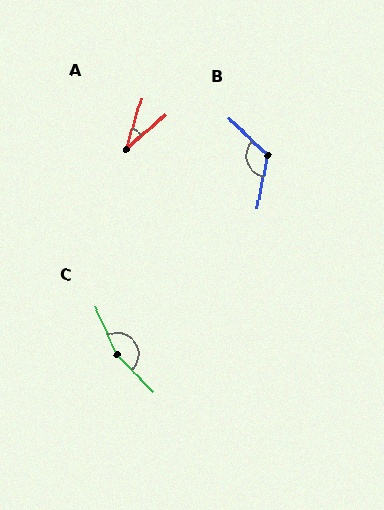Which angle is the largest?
C, at approximately 160 degrees.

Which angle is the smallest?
A, at approximately 32 degrees.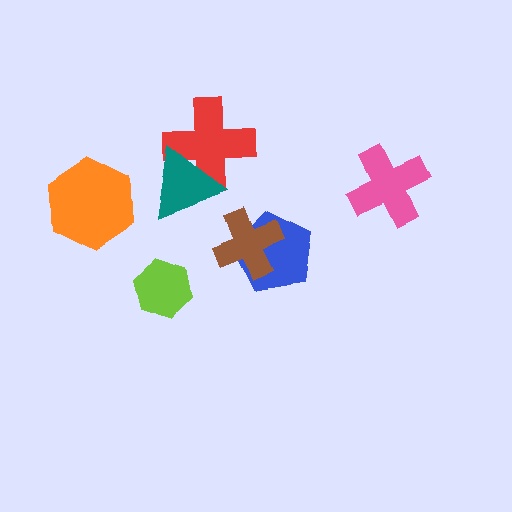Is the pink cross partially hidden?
No, no other shape covers it.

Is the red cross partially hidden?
Yes, it is partially covered by another shape.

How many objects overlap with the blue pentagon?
1 object overlaps with the blue pentagon.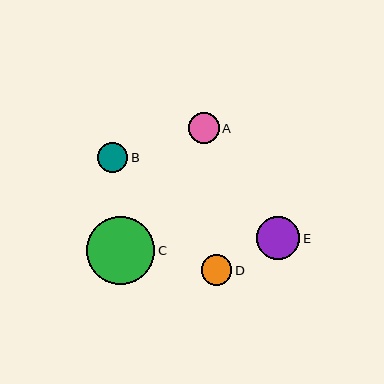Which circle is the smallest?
Circle B is the smallest with a size of approximately 30 pixels.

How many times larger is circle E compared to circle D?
Circle E is approximately 1.4 times the size of circle D.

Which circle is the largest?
Circle C is the largest with a size of approximately 68 pixels.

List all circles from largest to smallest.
From largest to smallest: C, E, A, D, B.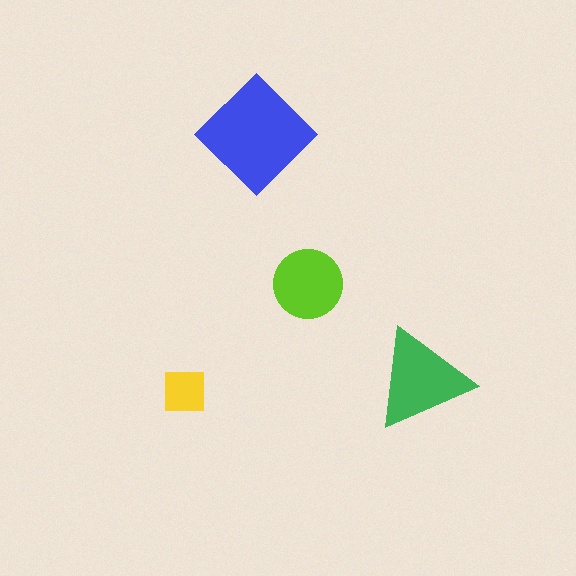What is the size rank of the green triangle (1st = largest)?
2nd.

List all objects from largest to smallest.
The blue diamond, the green triangle, the lime circle, the yellow square.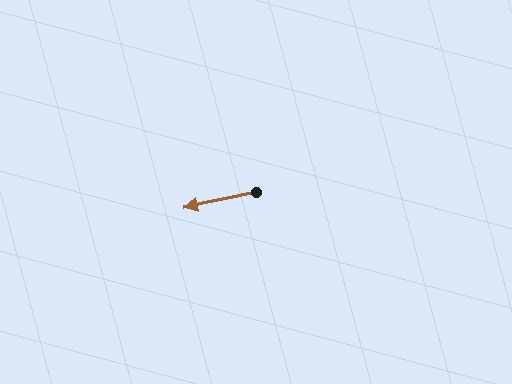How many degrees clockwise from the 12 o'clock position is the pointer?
Approximately 258 degrees.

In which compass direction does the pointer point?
West.